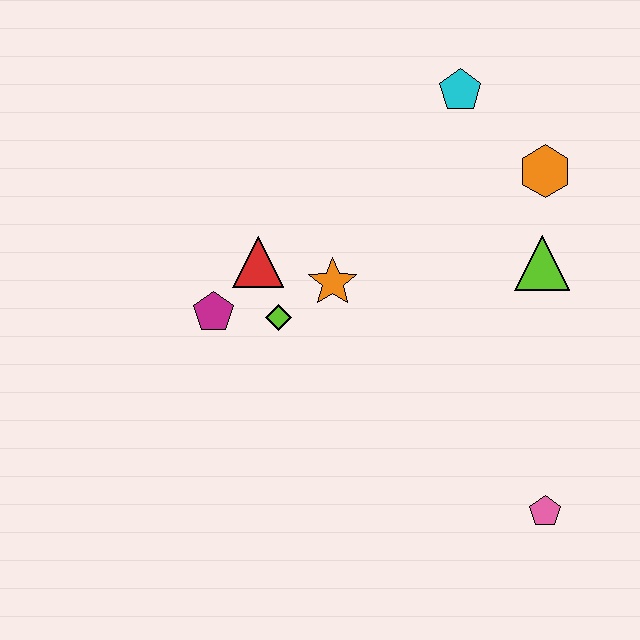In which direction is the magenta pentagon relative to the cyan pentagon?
The magenta pentagon is to the left of the cyan pentagon.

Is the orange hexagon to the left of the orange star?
No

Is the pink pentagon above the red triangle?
No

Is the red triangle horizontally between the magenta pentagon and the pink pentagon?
Yes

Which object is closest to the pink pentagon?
The lime triangle is closest to the pink pentagon.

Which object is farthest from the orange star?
The pink pentagon is farthest from the orange star.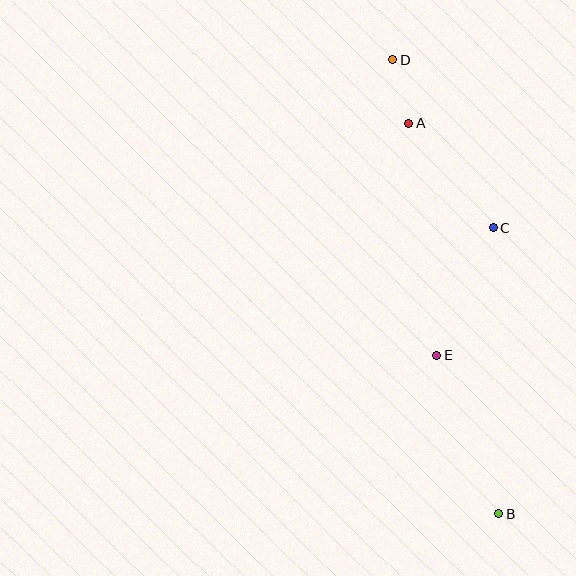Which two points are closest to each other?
Points A and D are closest to each other.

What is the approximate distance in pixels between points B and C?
The distance between B and C is approximately 286 pixels.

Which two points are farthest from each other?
Points B and D are farthest from each other.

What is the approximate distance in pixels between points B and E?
The distance between B and E is approximately 170 pixels.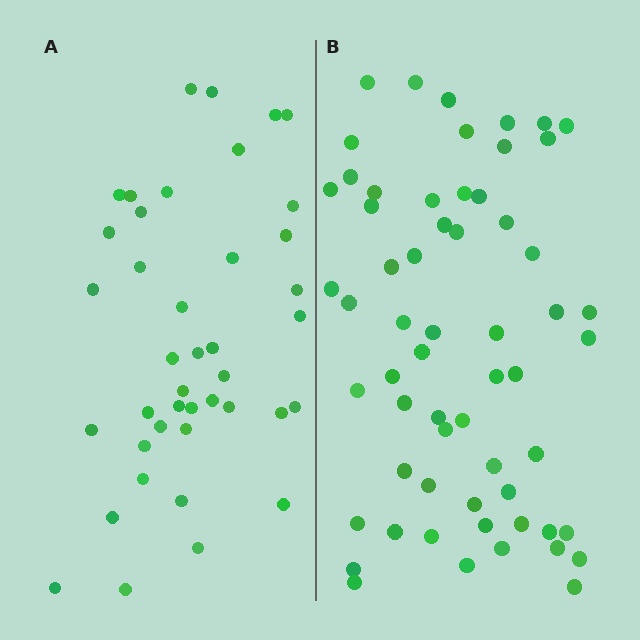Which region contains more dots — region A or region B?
Region B (the right region) has more dots.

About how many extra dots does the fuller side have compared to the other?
Region B has approximately 20 more dots than region A.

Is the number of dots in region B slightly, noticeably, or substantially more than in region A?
Region B has substantially more. The ratio is roughly 1.5 to 1.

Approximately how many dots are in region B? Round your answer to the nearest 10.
About 60 dots.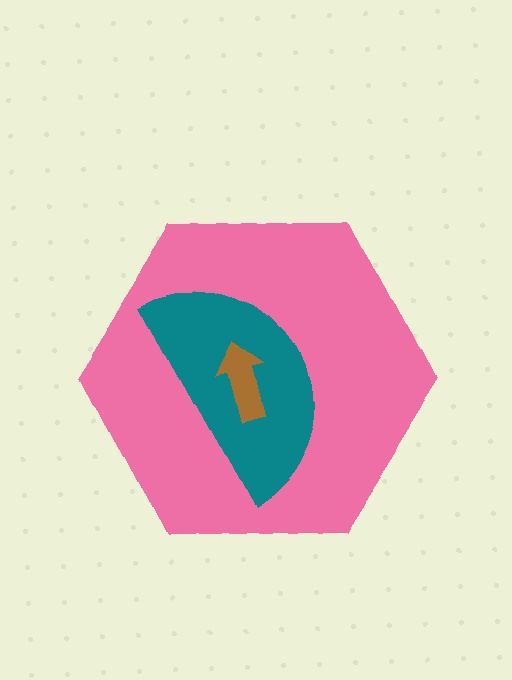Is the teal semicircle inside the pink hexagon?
Yes.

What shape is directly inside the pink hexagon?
The teal semicircle.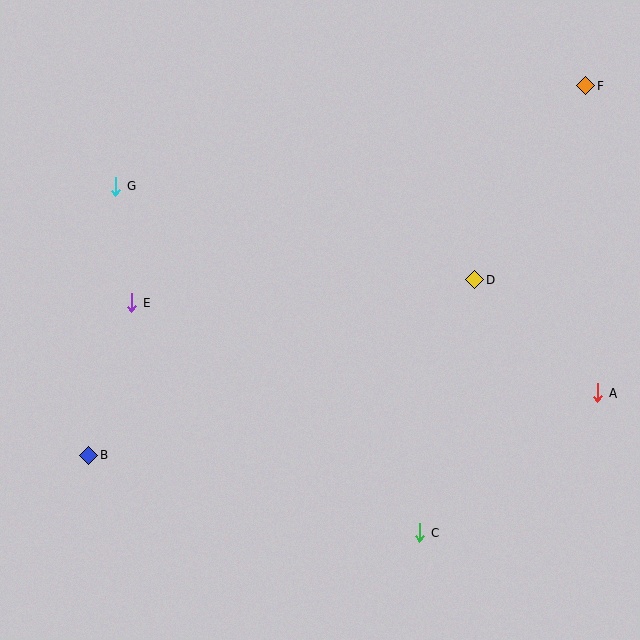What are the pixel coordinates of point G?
Point G is at (115, 186).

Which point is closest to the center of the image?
Point D at (475, 280) is closest to the center.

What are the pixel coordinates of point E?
Point E is at (132, 303).